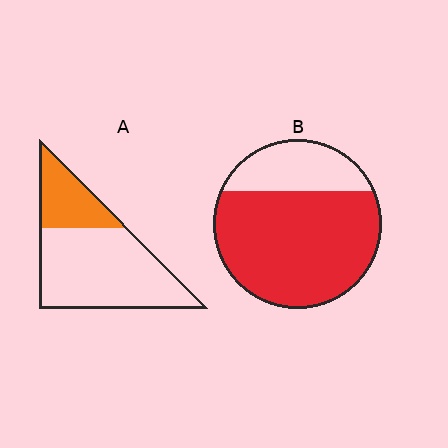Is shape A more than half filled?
No.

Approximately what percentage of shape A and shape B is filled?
A is approximately 30% and B is approximately 75%.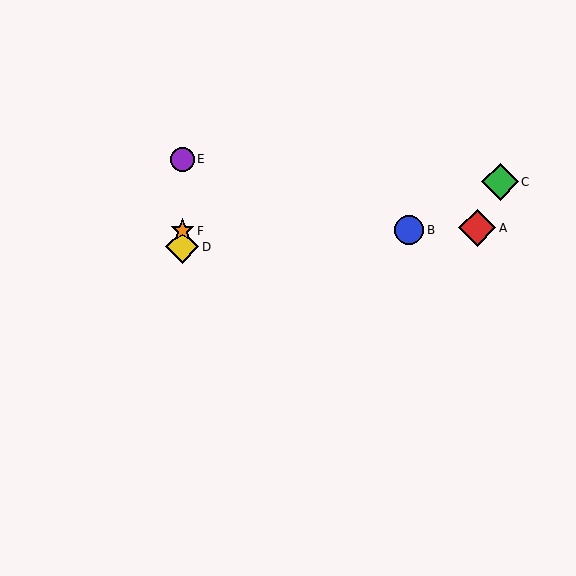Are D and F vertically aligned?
Yes, both are at x≈182.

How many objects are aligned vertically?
3 objects (D, E, F) are aligned vertically.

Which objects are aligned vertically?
Objects D, E, F are aligned vertically.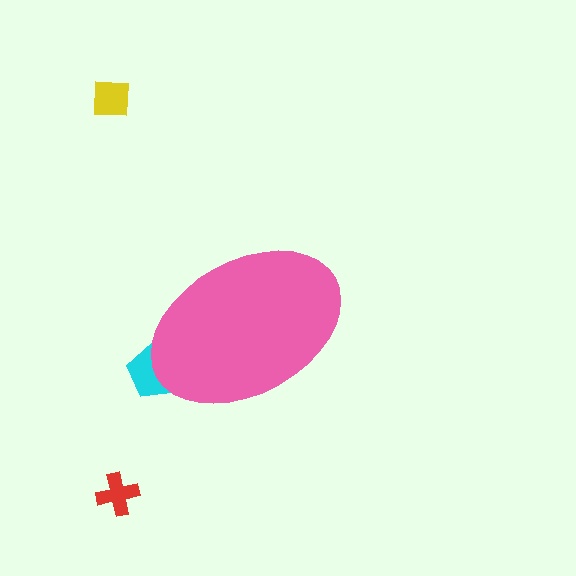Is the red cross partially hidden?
No, the red cross is fully visible.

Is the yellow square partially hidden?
No, the yellow square is fully visible.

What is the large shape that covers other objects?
A pink ellipse.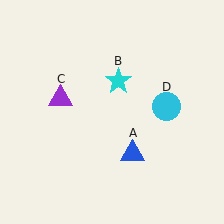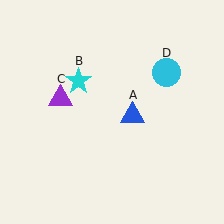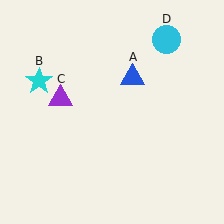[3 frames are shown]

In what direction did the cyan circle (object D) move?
The cyan circle (object D) moved up.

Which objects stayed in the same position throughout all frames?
Purple triangle (object C) remained stationary.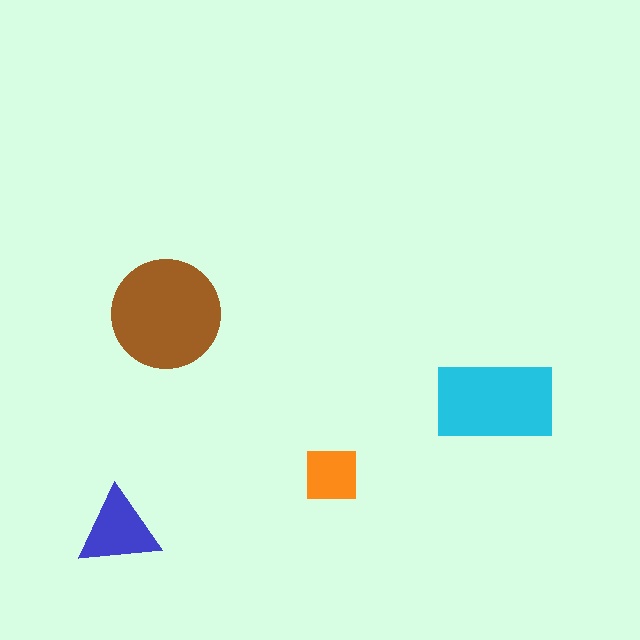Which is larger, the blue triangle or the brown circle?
The brown circle.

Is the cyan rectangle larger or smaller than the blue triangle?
Larger.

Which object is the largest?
The brown circle.